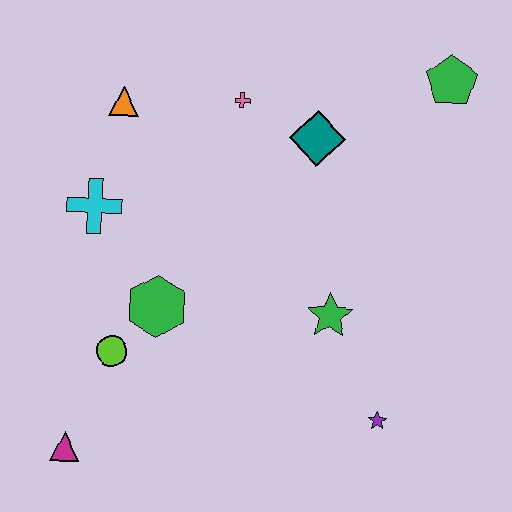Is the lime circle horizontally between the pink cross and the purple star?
No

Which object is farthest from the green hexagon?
The green pentagon is farthest from the green hexagon.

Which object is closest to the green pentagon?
The teal diamond is closest to the green pentagon.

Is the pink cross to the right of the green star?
No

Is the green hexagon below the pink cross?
Yes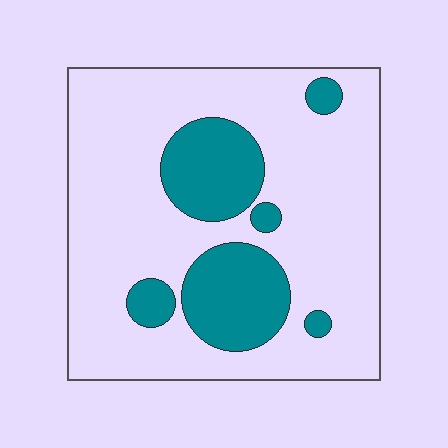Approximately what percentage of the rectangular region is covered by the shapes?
Approximately 25%.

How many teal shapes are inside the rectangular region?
6.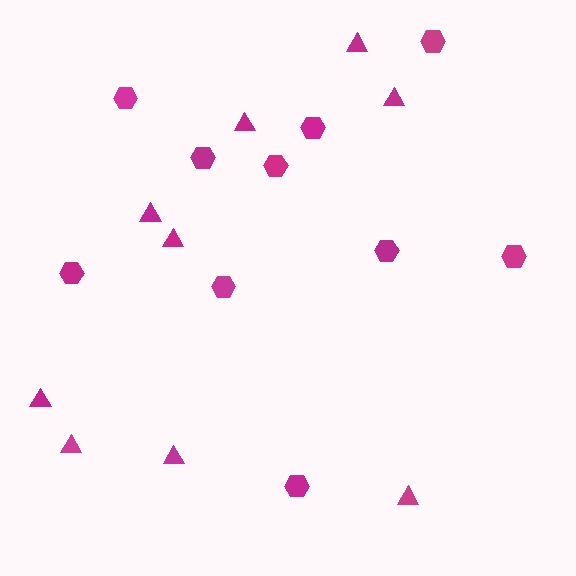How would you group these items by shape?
There are 2 groups: one group of triangles (9) and one group of hexagons (10).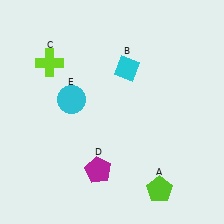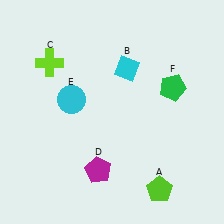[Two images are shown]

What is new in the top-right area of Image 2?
A green pentagon (F) was added in the top-right area of Image 2.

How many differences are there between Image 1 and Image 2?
There is 1 difference between the two images.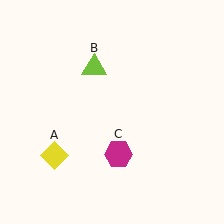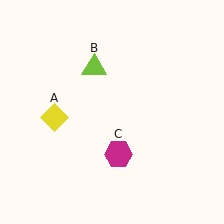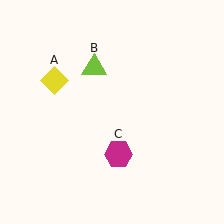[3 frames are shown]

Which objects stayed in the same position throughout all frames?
Lime triangle (object B) and magenta hexagon (object C) remained stationary.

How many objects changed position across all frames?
1 object changed position: yellow diamond (object A).